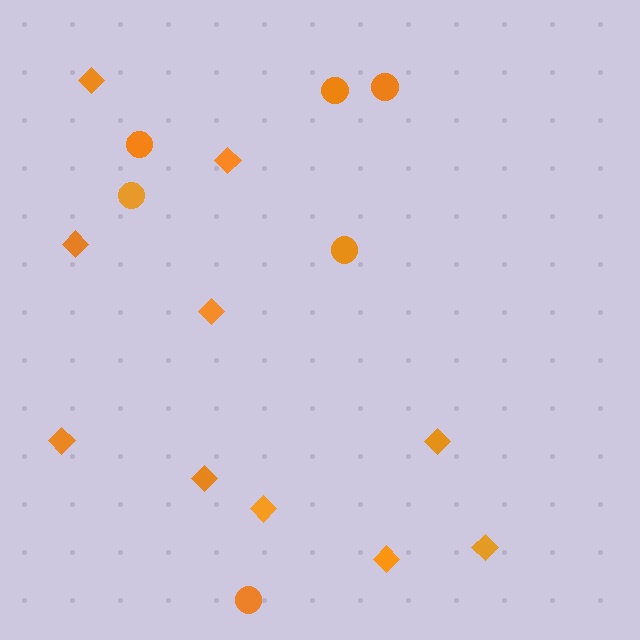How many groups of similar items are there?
There are 2 groups: one group of circles (6) and one group of diamonds (10).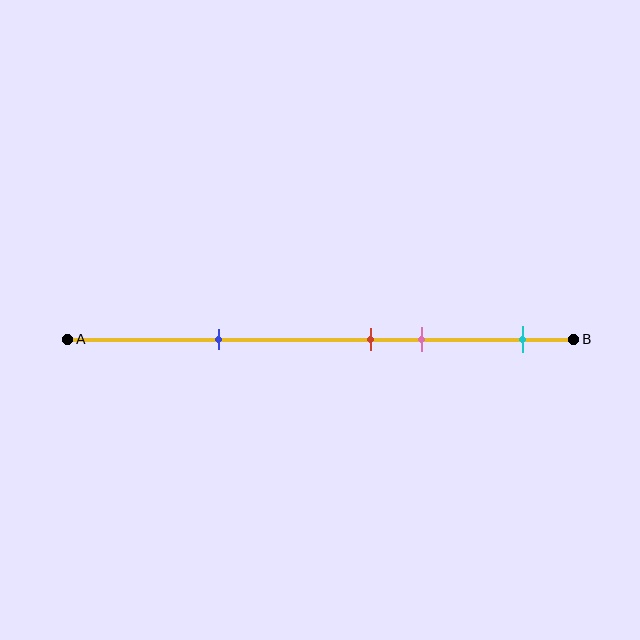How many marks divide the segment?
There are 4 marks dividing the segment.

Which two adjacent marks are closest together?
The red and pink marks are the closest adjacent pair.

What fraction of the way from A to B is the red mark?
The red mark is approximately 60% (0.6) of the way from A to B.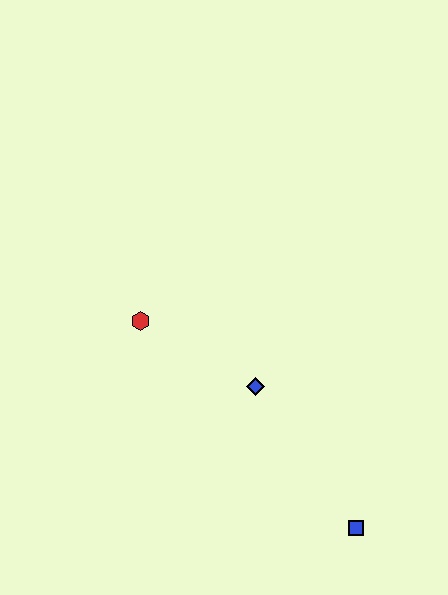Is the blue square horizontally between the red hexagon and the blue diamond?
No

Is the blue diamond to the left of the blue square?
Yes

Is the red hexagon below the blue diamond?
No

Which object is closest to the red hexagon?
The blue diamond is closest to the red hexagon.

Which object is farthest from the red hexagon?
The blue square is farthest from the red hexagon.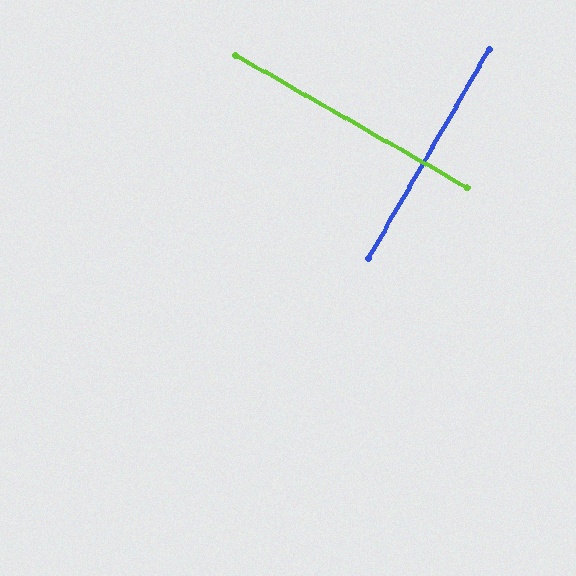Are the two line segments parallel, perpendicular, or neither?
Perpendicular — they meet at approximately 90°.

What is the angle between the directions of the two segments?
Approximately 90 degrees.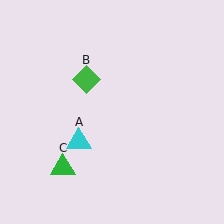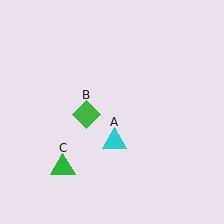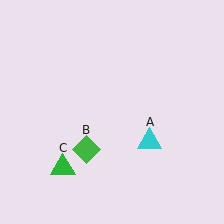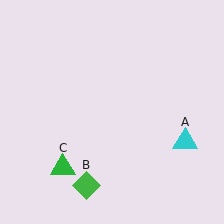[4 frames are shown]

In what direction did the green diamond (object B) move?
The green diamond (object B) moved down.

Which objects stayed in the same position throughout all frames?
Green triangle (object C) remained stationary.